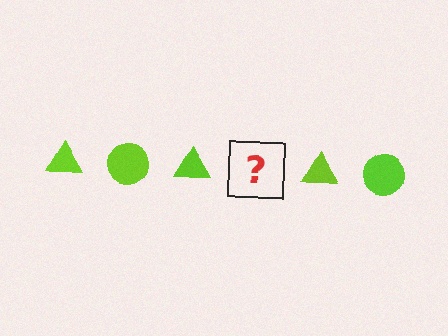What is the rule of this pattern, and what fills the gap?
The rule is that the pattern cycles through triangle, circle shapes in lime. The gap should be filled with a lime circle.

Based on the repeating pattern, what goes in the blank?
The blank should be a lime circle.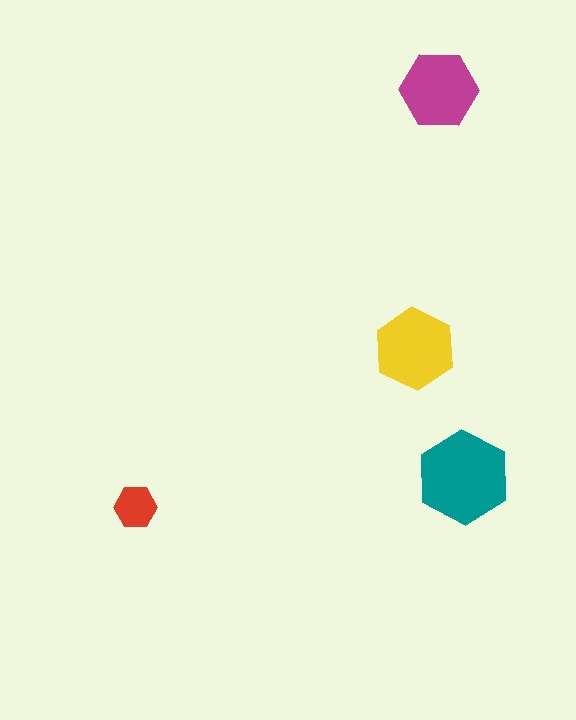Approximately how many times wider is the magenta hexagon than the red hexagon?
About 2 times wider.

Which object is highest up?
The magenta hexagon is topmost.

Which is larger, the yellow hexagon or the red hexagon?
The yellow one.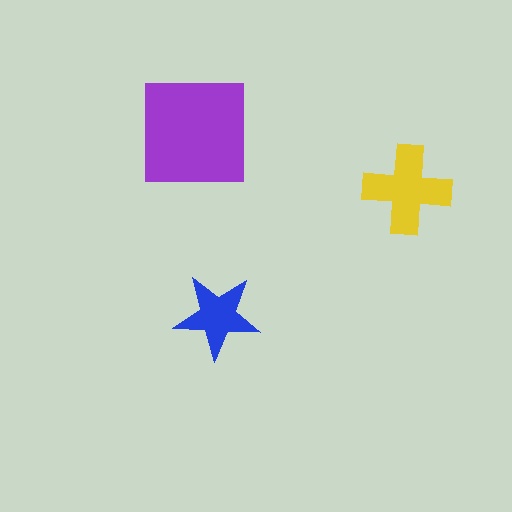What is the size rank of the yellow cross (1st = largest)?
2nd.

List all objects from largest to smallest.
The purple square, the yellow cross, the blue star.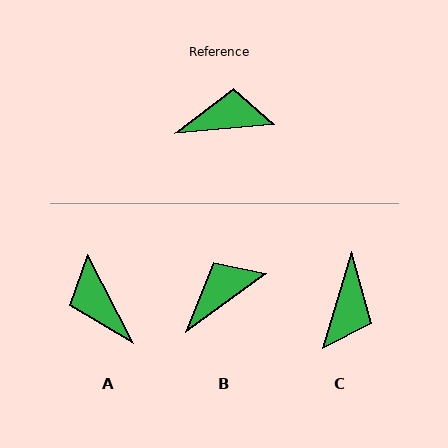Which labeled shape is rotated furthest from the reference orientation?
A, about 112 degrees away.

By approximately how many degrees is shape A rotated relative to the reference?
Approximately 112 degrees counter-clockwise.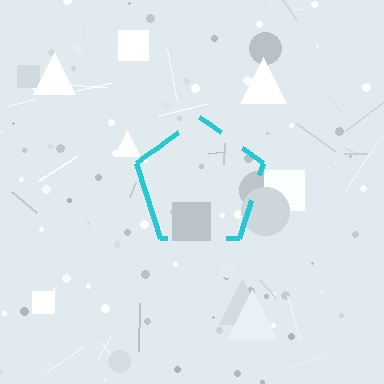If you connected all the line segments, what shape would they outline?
They would outline a pentagon.